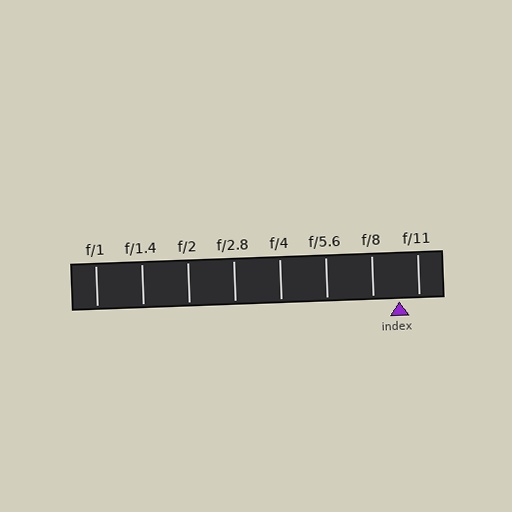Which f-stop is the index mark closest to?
The index mark is closest to f/11.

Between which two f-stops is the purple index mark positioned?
The index mark is between f/8 and f/11.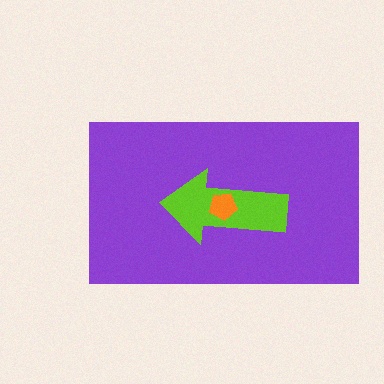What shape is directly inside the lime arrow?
The orange pentagon.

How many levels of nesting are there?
3.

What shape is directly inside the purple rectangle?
The lime arrow.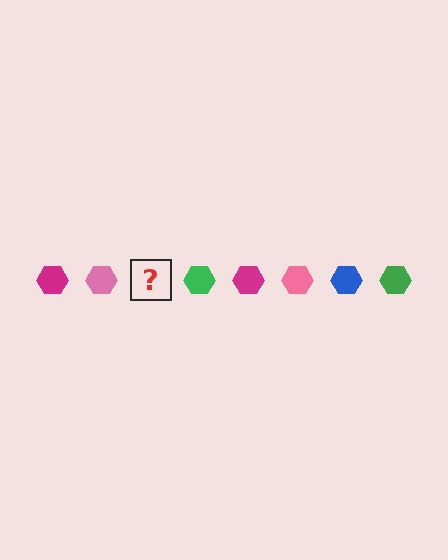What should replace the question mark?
The question mark should be replaced with a blue hexagon.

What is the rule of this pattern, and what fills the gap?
The rule is that the pattern cycles through magenta, pink, blue, green hexagons. The gap should be filled with a blue hexagon.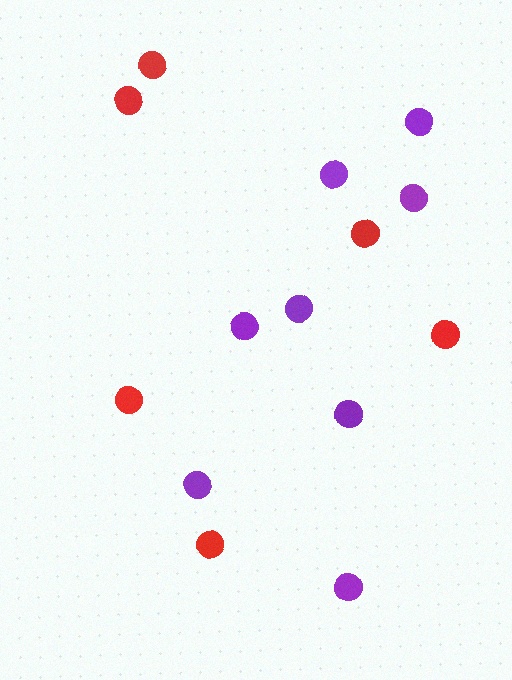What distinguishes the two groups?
There are 2 groups: one group of red circles (6) and one group of purple circles (8).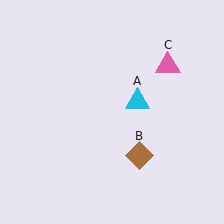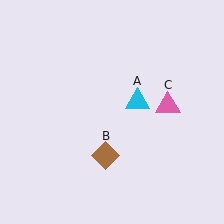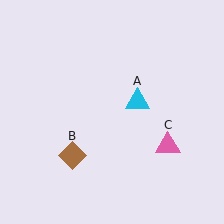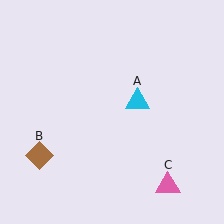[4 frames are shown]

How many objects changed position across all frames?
2 objects changed position: brown diamond (object B), pink triangle (object C).